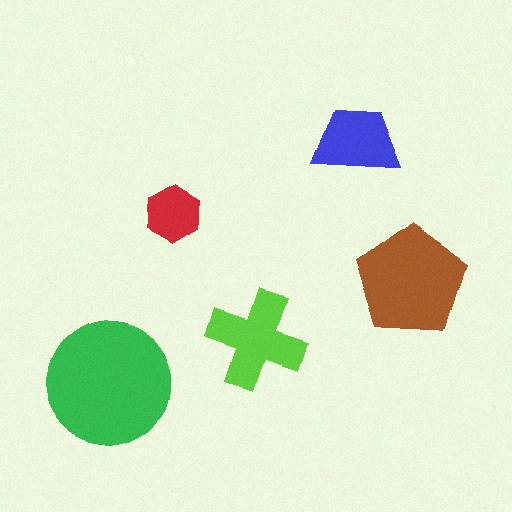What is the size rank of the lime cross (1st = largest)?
3rd.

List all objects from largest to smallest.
The green circle, the brown pentagon, the lime cross, the blue trapezoid, the red hexagon.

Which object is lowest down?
The green circle is bottommost.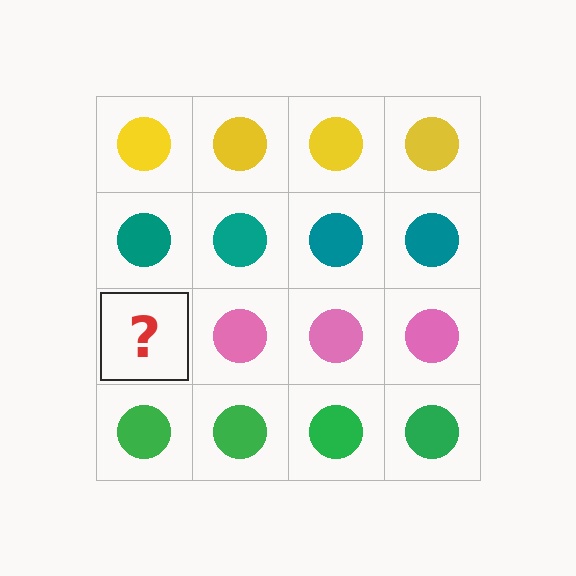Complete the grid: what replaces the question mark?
The question mark should be replaced with a pink circle.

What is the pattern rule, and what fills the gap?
The rule is that each row has a consistent color. The gap should be filled with a pink circle.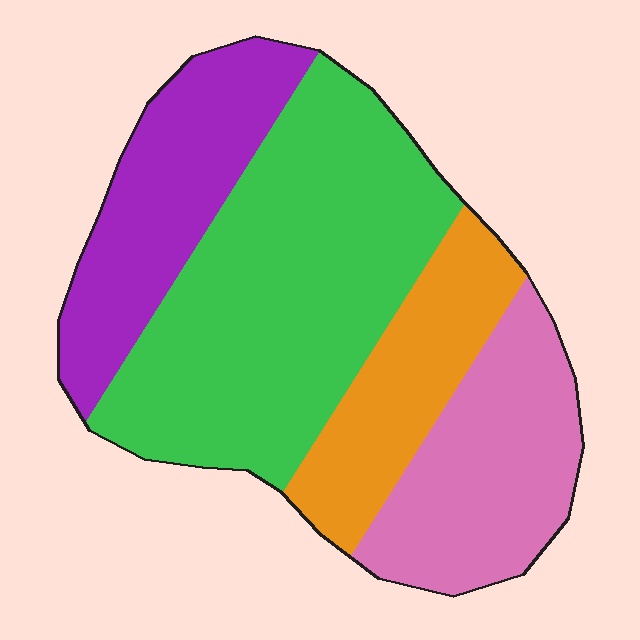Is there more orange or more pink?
Pink.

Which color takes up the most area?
Green, at roughly 45%.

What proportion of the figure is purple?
Purple takes up about one fifth (1/5) of the figure.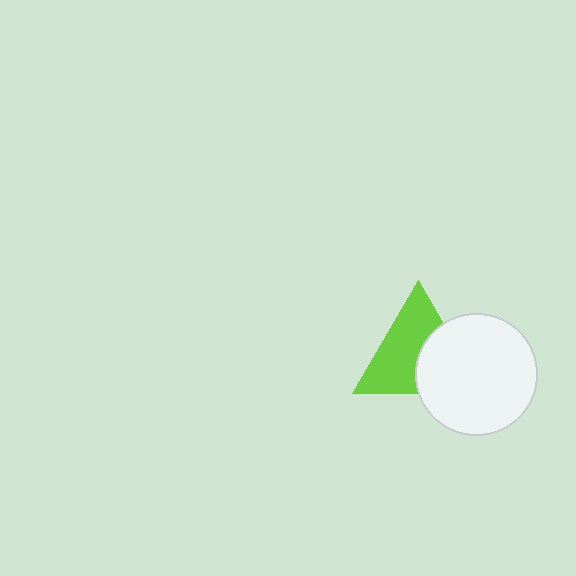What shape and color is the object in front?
The object in front is a white circle.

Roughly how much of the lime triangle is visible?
About half of it is visible (roughly 60%).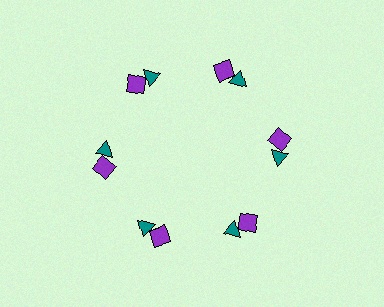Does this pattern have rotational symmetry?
Yes, this pattern has 6-fold rotational symmetry. It looks the same after rotating 60 degrees around the center.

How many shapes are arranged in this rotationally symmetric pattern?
There are 12 shapes, arranged in 6 groups of 2.